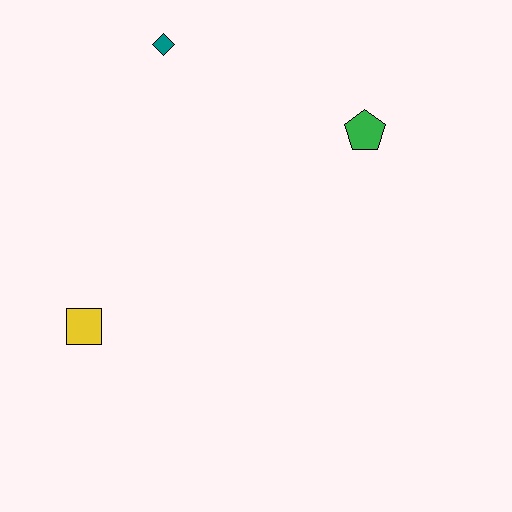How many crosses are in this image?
There are no crosses.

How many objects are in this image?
There are 3 objects.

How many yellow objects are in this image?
There is 1 yellow object.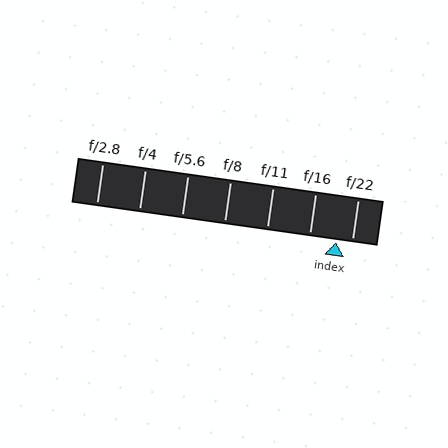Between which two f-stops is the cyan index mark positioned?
The index mark is between f/16 and f/22.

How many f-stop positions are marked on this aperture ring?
There are 7 f-stop positions marked.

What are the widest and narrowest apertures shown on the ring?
The widest aperture shown is f/2.8 and the narrowest is f/22.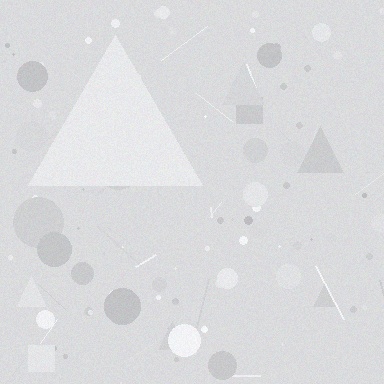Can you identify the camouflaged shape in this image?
The camouflaged shape is a triangle.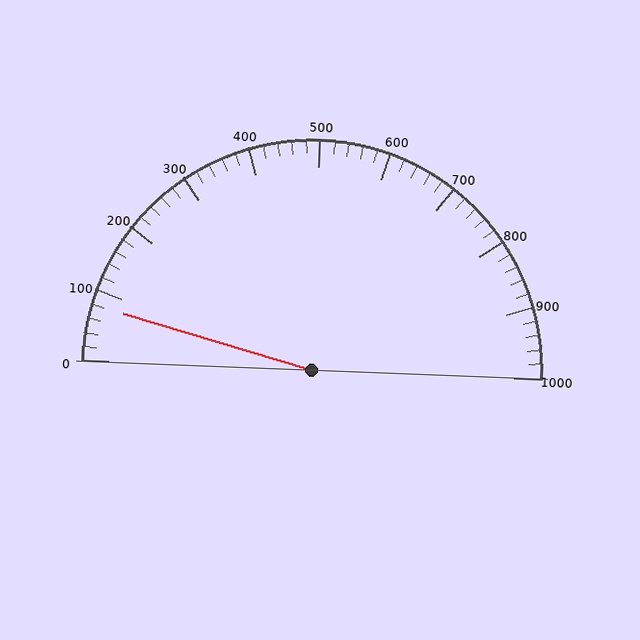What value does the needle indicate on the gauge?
The needle indicates approximately 80.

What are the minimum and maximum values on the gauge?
The gauge ranges from 0 to 1000.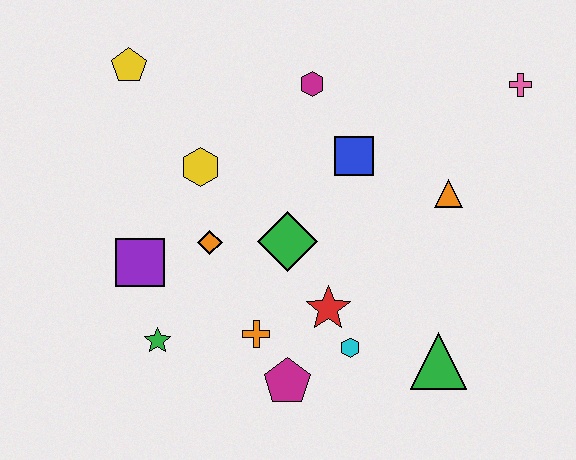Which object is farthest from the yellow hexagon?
The pink cross is farthest from the yellow hexagon.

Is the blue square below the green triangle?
No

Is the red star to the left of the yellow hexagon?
No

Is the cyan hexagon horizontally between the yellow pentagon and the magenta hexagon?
No